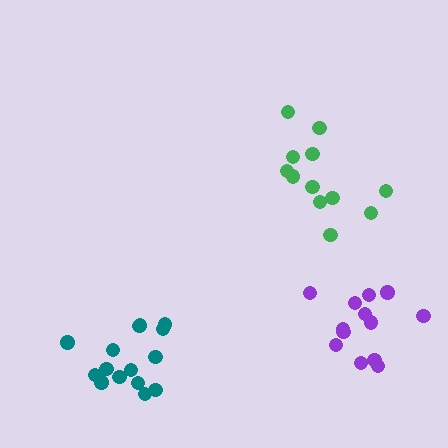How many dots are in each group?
Group 1: 15 dots, Group 2: 12 dots, Group 3: 13 dots (40 total).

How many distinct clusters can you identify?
There are 3 distinct clusters.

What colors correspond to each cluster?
The clusters are colored: teal, green, purple.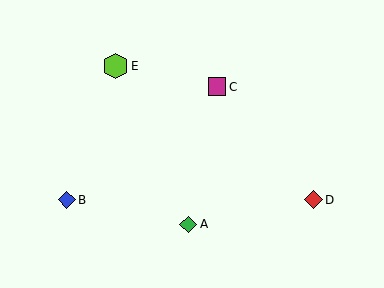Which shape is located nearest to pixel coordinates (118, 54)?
The lime hexagon (labeled E) at (115, 66) is nearest to that location.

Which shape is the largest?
The lime hexagon (labeled E) is the largest.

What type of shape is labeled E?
Shape E is a lime hexagon.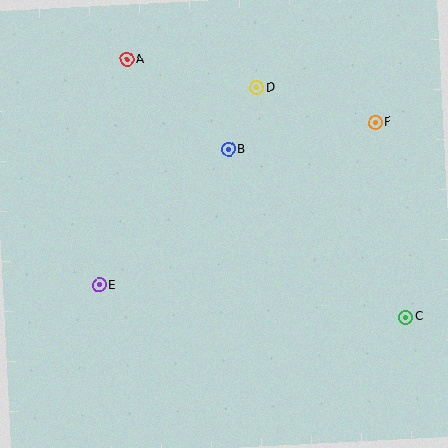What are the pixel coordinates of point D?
Point D is at (257, 88).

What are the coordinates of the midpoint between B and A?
The midpoint between B and A is at (178, 104).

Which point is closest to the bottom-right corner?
Point C is closest to the bottom-right corner.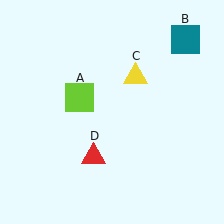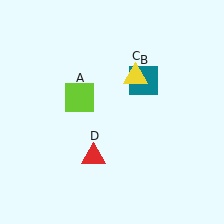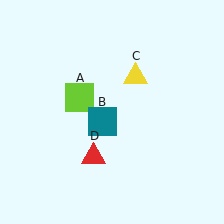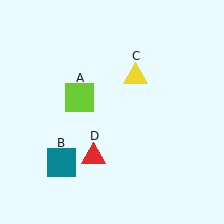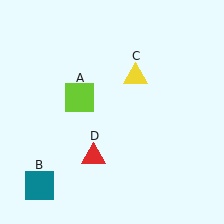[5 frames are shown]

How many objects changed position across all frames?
1 object changed position: teal square (object B).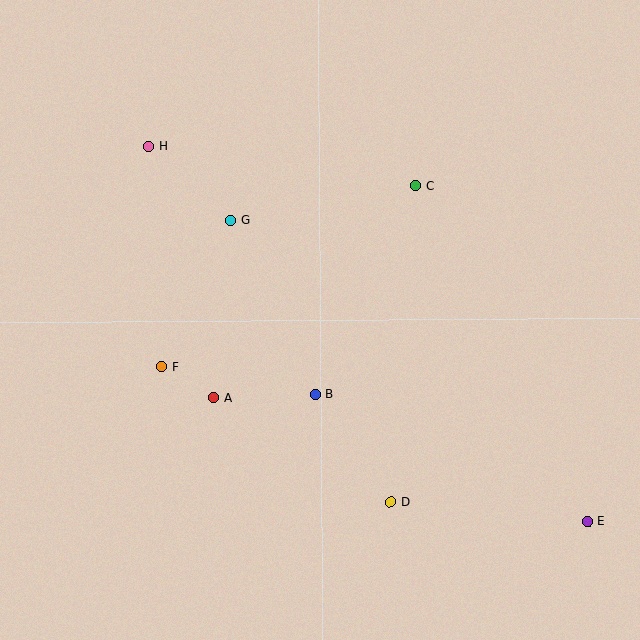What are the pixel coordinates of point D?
Point D is at (391, 502).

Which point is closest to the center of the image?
Point B at (315, 394) is closest to the center.